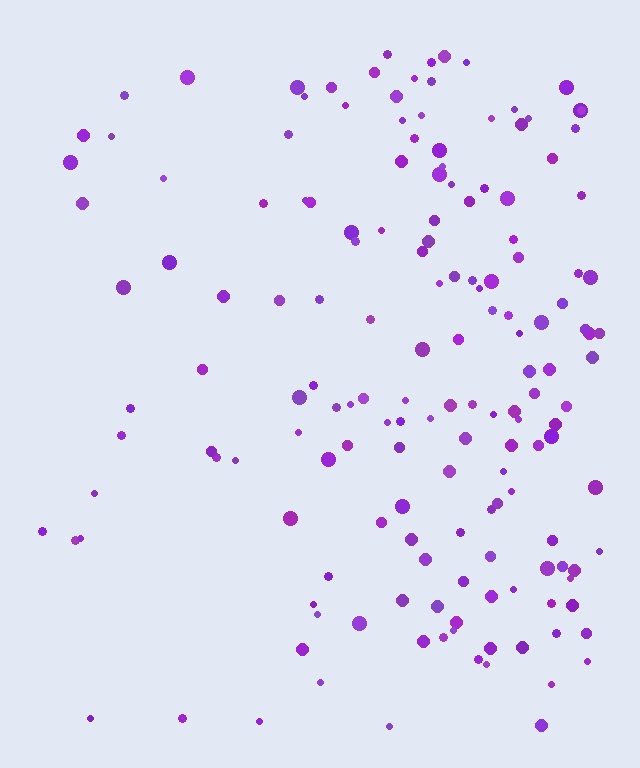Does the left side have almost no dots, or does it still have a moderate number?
Still a moderate number, just noticeably fewer than the right.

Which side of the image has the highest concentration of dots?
The right.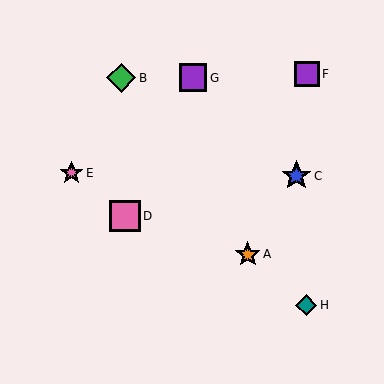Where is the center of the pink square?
The center of the pink square is at (125, 216).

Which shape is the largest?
The pink square (labeled D) is the largest.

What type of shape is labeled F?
Shape F is a purple square.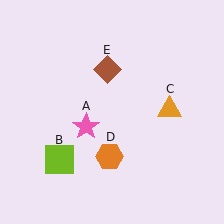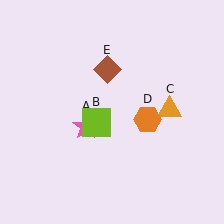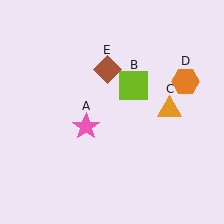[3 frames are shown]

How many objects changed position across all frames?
2 objects changed position: lime square (object B), orange hexagon (object D).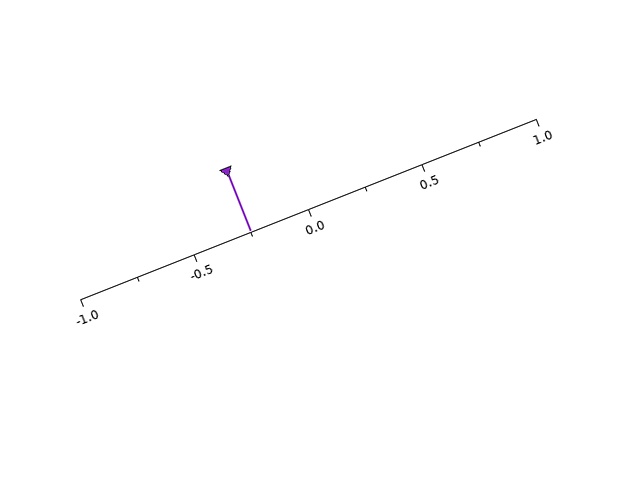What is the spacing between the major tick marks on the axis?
The major ticks are spaced 0.5 apart.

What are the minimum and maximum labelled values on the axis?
The axis runs from -1.0 to 1.0.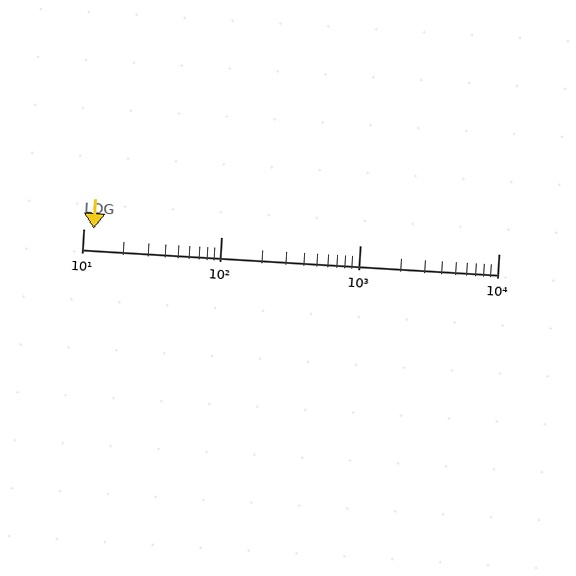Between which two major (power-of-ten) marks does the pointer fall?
The pointer is between 10 and 100.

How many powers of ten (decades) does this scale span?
The scale spans 3 decades, from 10 to 10000.